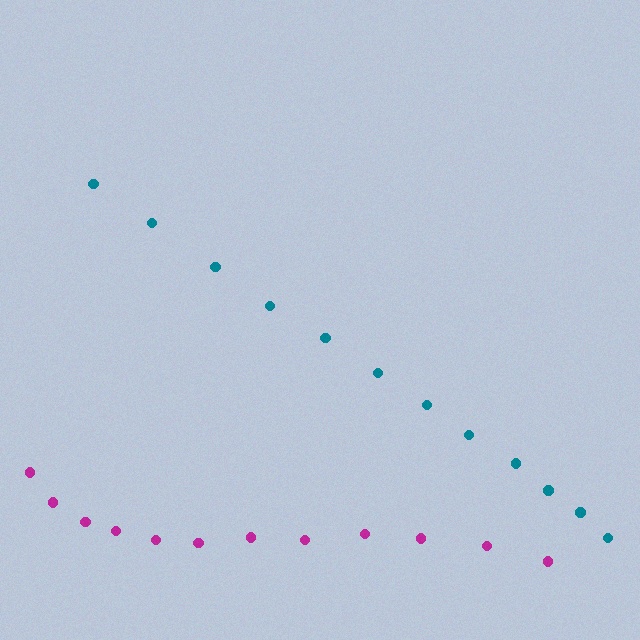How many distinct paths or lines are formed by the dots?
There are 2 distinct paths.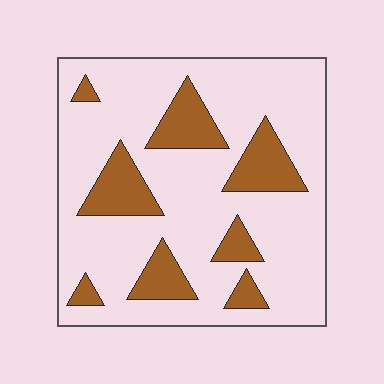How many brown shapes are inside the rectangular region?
8.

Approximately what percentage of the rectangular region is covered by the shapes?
Approximately 20%.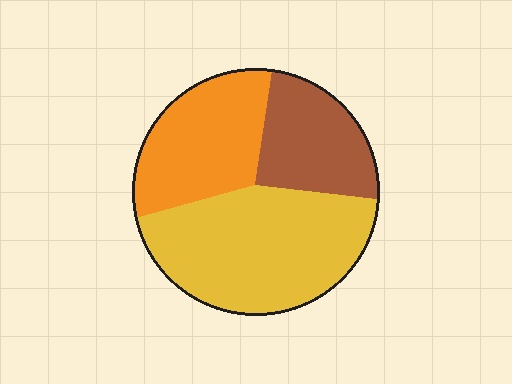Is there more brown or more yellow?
Yellow.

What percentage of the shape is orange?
Orange covers around 30% of the shape.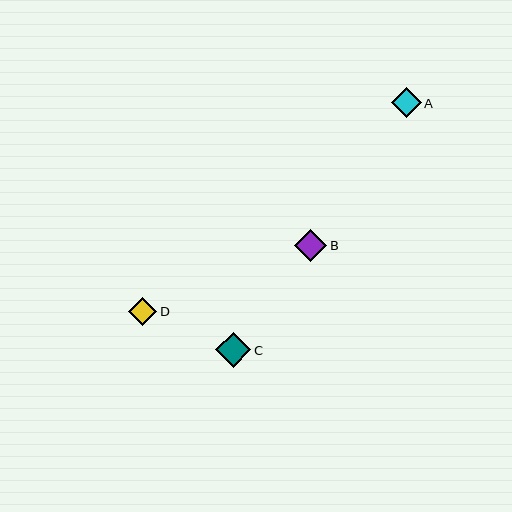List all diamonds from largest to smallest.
From largest to smallest: C, B, A, D.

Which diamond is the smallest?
Diamond D is the smallest with a size of approximately 28 pixels.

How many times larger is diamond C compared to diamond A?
Diamond C is approximately 1.2 times the size of diamond A.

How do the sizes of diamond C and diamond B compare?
Diamond C and diamond B are approximately the same size.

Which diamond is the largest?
Diamond C is the largest with a size of approximately 35 pixels.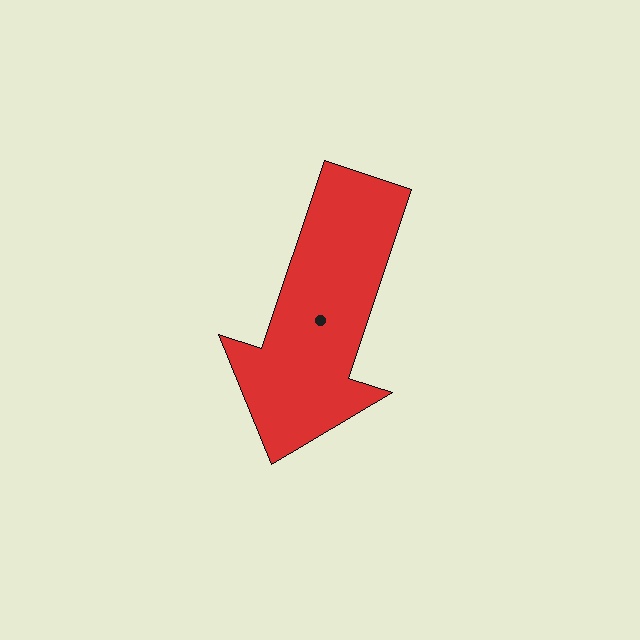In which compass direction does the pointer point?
South.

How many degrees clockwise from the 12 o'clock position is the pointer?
Approximately 198 degrees.